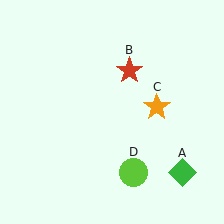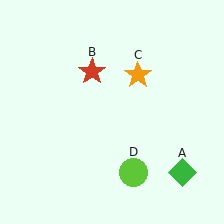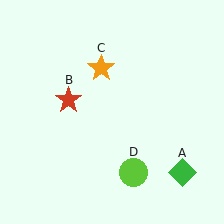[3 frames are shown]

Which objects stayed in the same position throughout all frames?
Green diamond (object A) and lime circle (object D) remained stationary.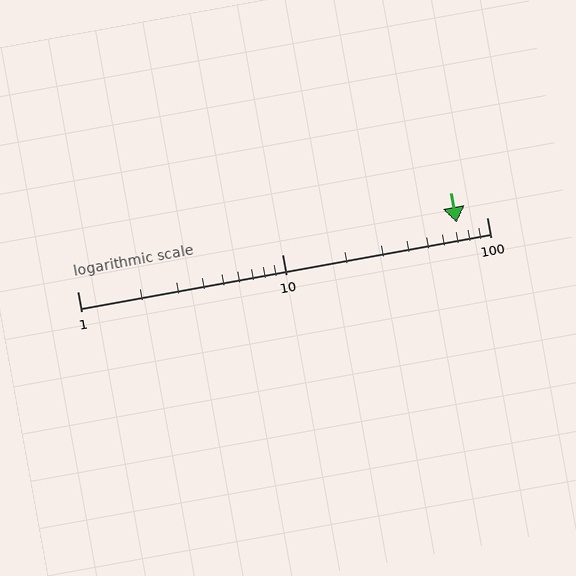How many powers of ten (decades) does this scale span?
The scale spans 2 decades, from 1 to 100.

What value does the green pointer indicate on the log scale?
The pointer indicates approximately 71.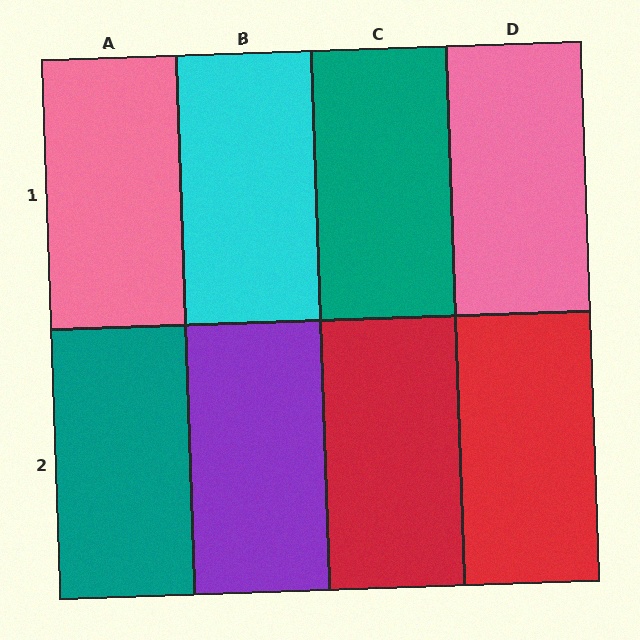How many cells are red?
2 cells are red.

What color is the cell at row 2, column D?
Red.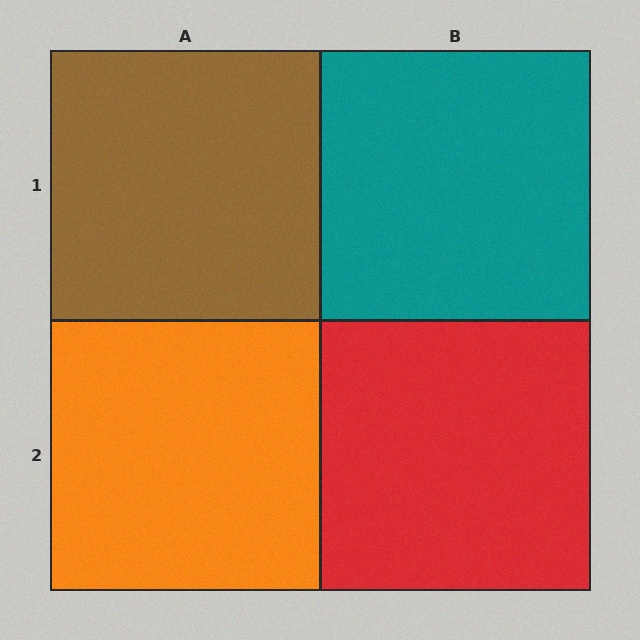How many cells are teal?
1 cell is teal.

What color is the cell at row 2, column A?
Orange.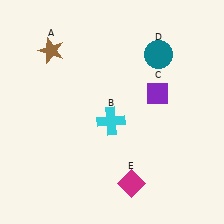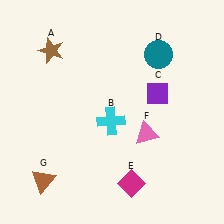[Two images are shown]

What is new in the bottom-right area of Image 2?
A pink triangle (F) was added in the bottom-right area of Image 2.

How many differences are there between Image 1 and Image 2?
There are 2 differences between the two images.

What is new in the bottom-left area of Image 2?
A brown triangle (G) was added in the bottom-left area of Image 2.